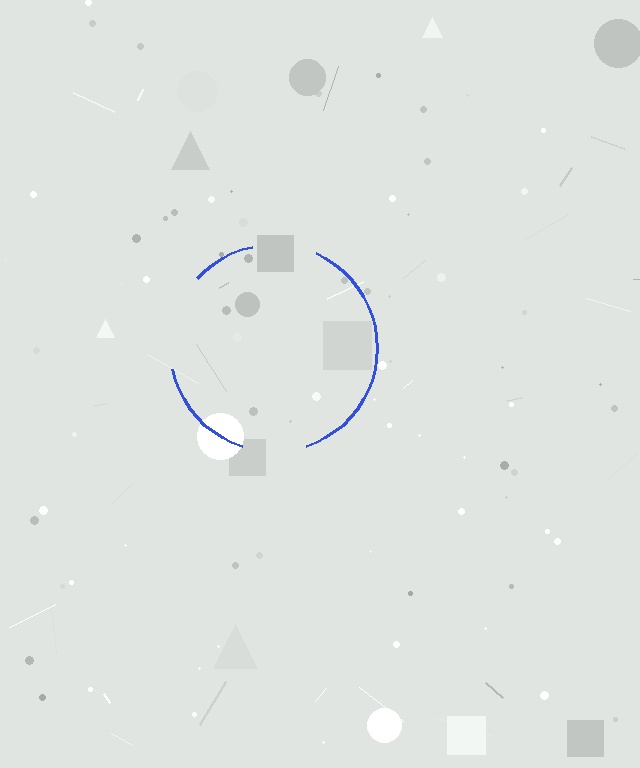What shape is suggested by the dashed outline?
The dashed outline suggests a circle.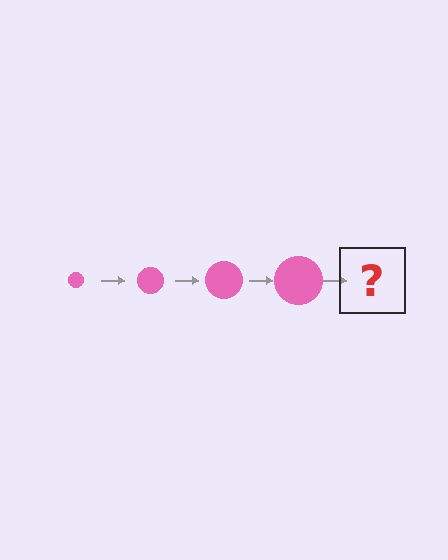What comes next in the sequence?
The next element should be a pink circle, larger than the previous one.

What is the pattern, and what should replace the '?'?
The pattern is that the circle gets progressively larger each step. The '?' should be a pink circle, larger than the previous one.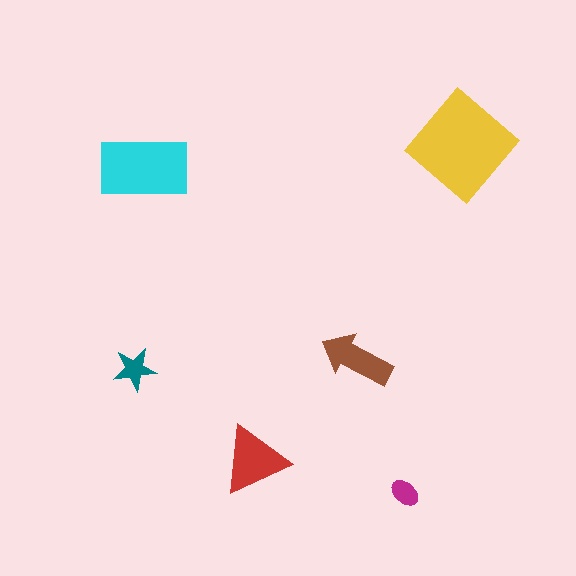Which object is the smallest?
The magenta ellipse.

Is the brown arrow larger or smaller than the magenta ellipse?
Larger.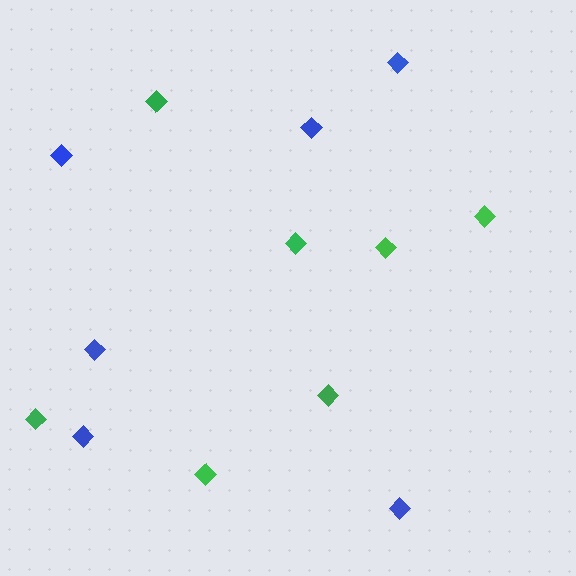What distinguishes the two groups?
There are 2 groups: one group of blue diamonds (6) and one group of green diamonds (7).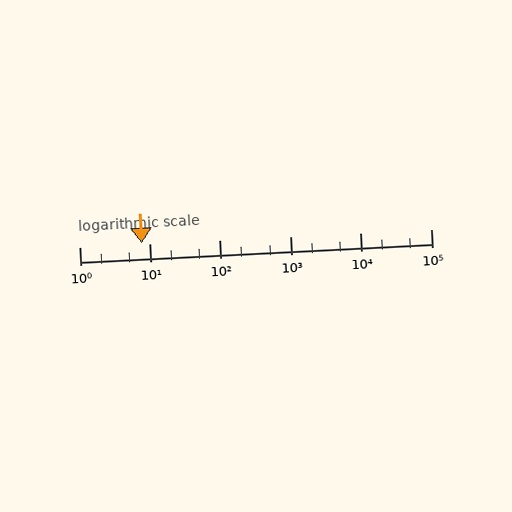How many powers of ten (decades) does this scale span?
The scale spans 5 decades, from 1 to 100000.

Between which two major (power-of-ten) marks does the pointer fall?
The pointer is between 1 and 10.